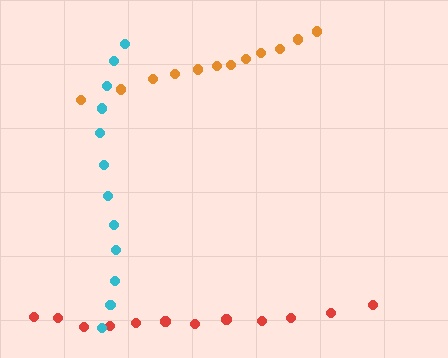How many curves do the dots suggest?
There are 3 distinct paths.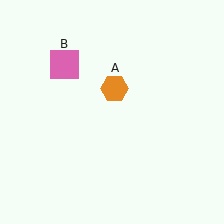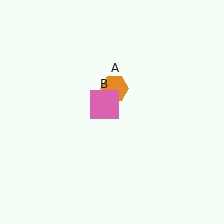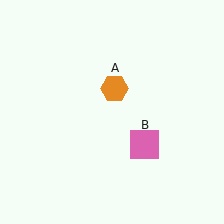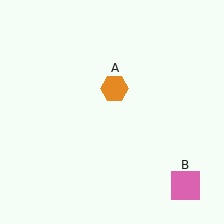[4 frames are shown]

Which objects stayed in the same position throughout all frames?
Orange hexagon (object A) remained stationary.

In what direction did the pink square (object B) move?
The pink square (object B) moved down and to the right.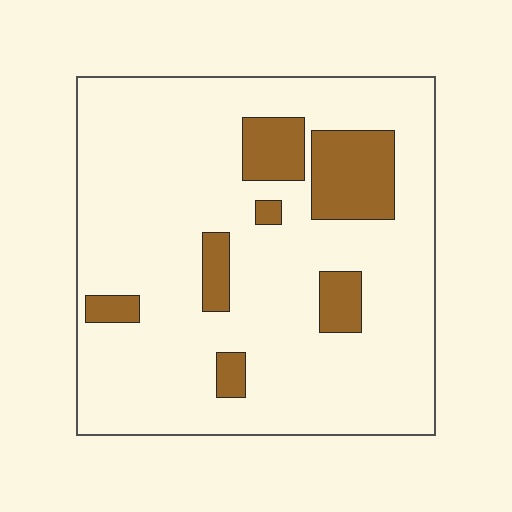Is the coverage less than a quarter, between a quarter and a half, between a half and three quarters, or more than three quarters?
Less than a quarter.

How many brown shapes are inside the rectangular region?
7.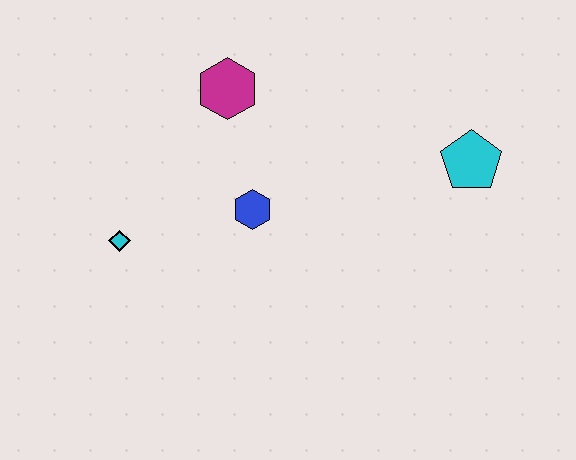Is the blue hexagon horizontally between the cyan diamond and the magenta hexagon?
No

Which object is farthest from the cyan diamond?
The cyan pentagon is farthest from the cyan diamond.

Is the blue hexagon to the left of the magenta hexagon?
No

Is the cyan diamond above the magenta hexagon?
No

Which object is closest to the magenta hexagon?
The blue hexagon is closest to the magenta hexagon.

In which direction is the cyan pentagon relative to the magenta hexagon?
The cyan pentagon is to the right of the magenta hexagon.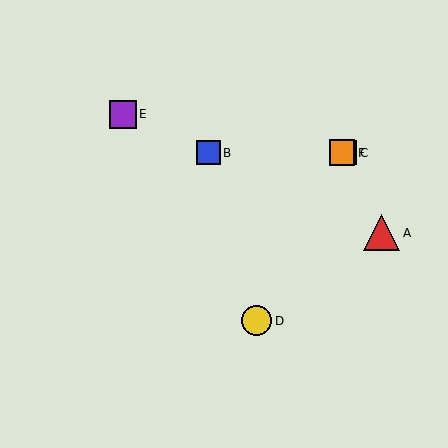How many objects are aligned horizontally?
3 objects (B, C, F) are aligned horizontally.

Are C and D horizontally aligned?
No, C is at y≈153 and D is at y≈321.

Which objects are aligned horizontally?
Objects B, C, F are aligned horizontally.